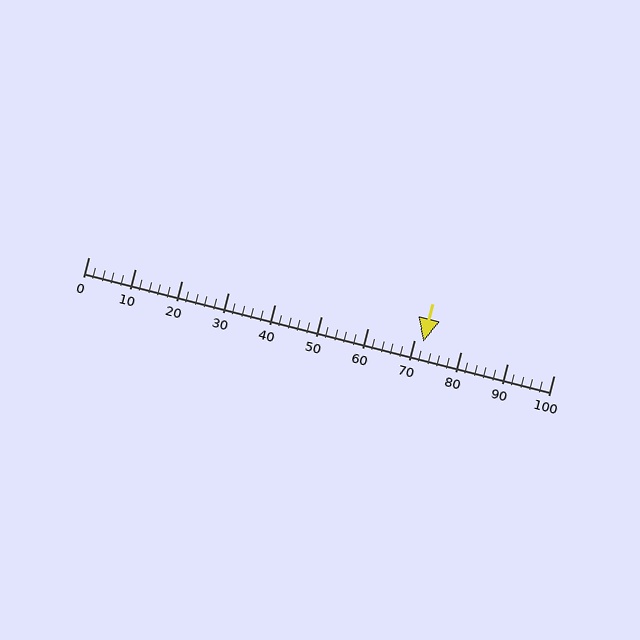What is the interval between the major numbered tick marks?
The major tick marks are spaced 10 units apart.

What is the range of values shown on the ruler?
The ruler shows values from 0 to 100.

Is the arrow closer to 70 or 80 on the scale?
The arrow is closer to 70.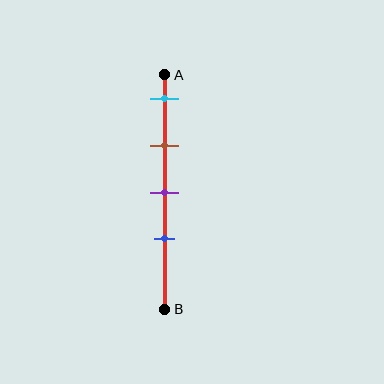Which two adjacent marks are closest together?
The purple and blue marks are the closest adjacent pair.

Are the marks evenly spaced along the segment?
Yes, the marks are approximately evenly spaced.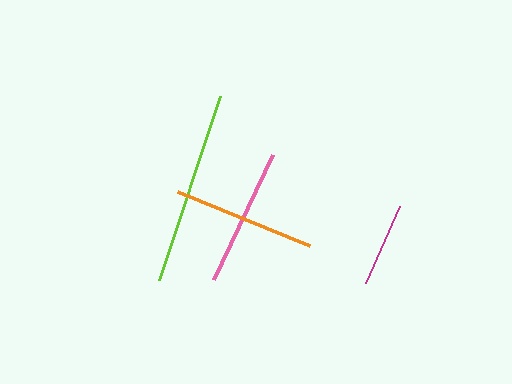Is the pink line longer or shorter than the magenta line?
The pink line is longer than the magenta line.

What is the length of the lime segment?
The lime segment is approximately 194 pixels long.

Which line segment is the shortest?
The magenta line is the shortest at approximately 84 pixels.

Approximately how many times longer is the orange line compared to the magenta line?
The orange line is approximately 1.7 times the length of the magenta line.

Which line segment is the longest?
The lime line is the longest at approximately 194 pixels.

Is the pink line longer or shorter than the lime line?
The lime line is longer than the pink line.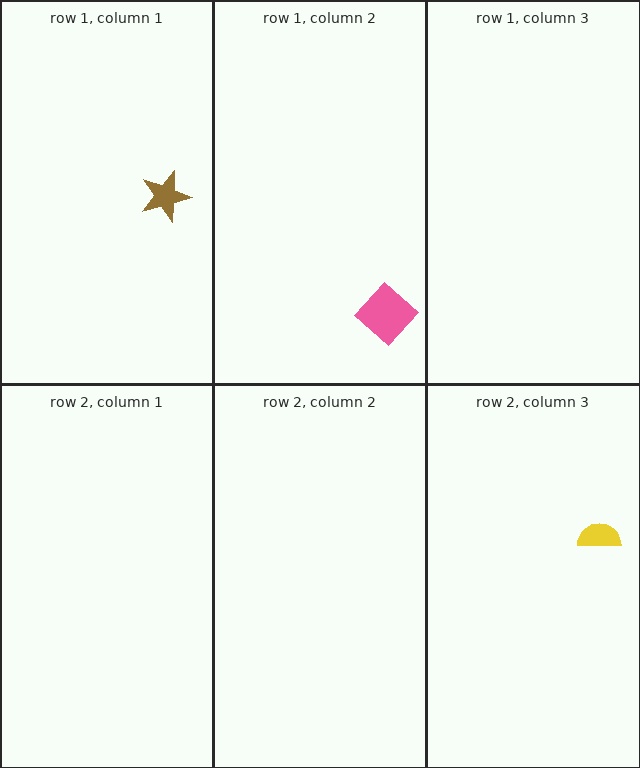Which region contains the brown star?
The row 1, column 1 region.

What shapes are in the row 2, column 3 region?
The yellow semicircle.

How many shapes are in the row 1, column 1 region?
1.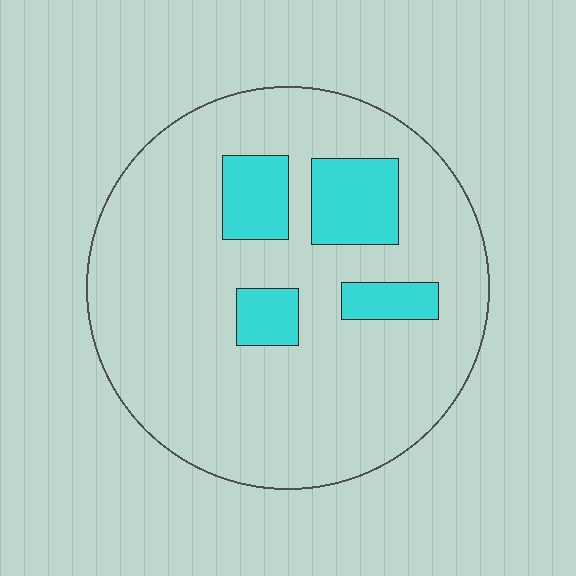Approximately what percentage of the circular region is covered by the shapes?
Approximately 15%.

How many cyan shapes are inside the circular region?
4.